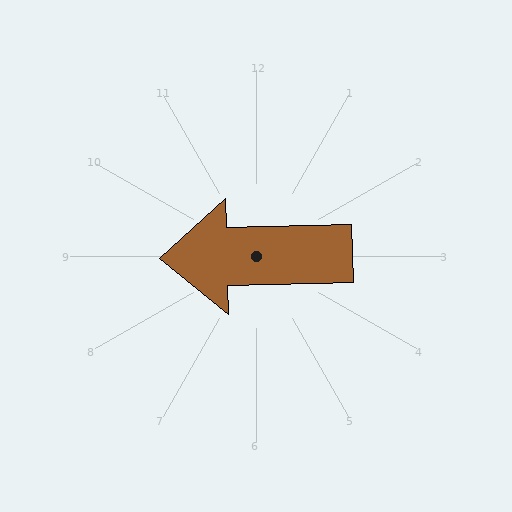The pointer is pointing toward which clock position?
Roughly 9 o'clock.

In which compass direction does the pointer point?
West.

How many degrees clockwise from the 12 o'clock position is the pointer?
Approximately 269 degrees.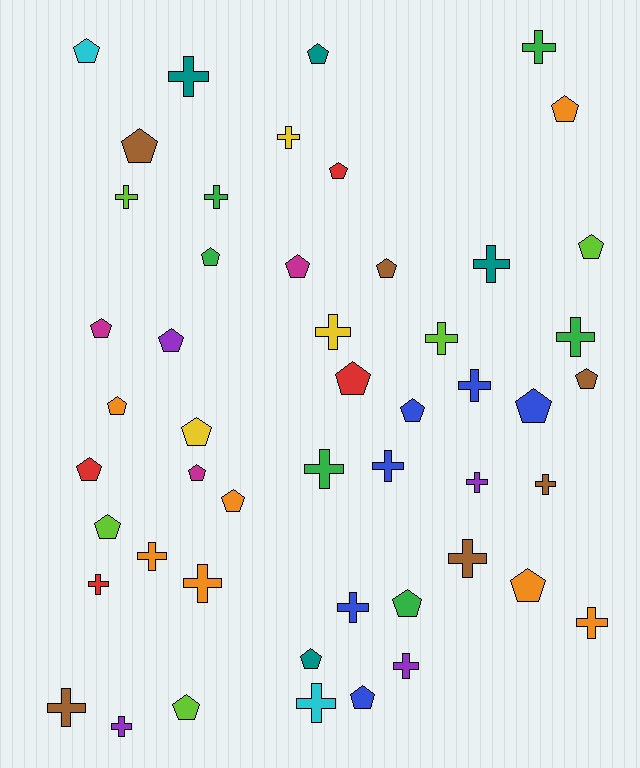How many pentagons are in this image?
There are 26 pentagons.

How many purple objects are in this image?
There are 4 purple objects.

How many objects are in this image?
There are 50 objects.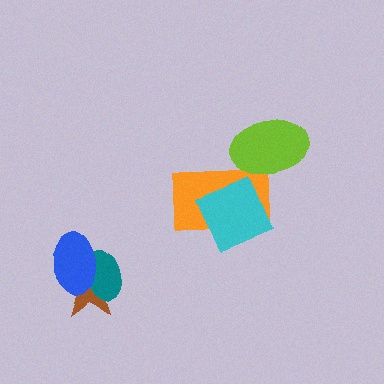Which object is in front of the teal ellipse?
The blue ellipse is in front of the teal ellipse.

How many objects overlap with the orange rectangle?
2 objects overlap with the orange rectangle.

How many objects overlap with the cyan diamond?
1 object overlaps with the cyan diamond.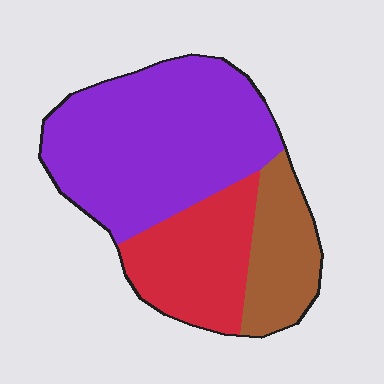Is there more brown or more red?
Red.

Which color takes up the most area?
Purple, at roughly 55%.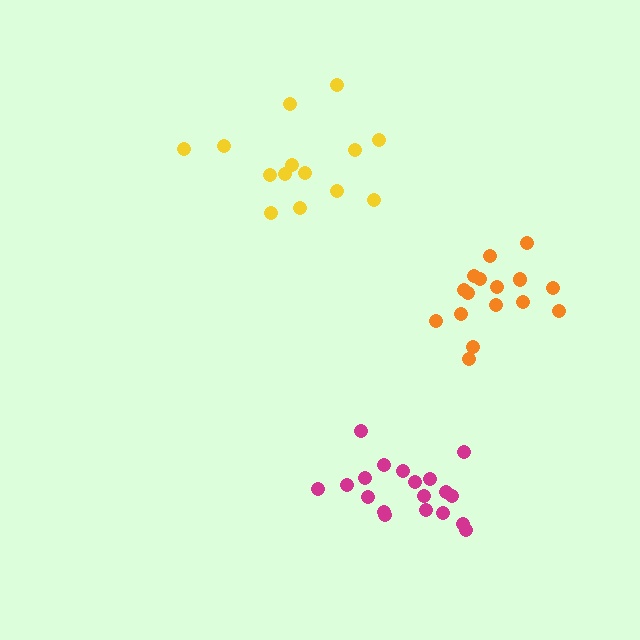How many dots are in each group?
Group 1: 14 dots, Group 2: 17 dots, Group 3: 19 dots (50 total).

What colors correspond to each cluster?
The clusters are colored: yellow, orange, magenta.